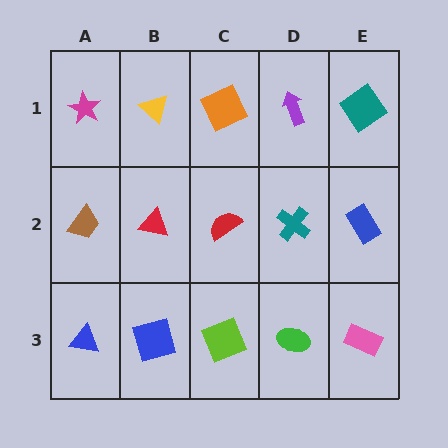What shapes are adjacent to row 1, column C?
A red semicircle (row 2, column C), a yellow triangle (row 1, column B), a purple arrow (row 1, column D).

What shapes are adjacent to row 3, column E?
A blue rectangle (row 2, column E), a green ellipse (row 3, column D).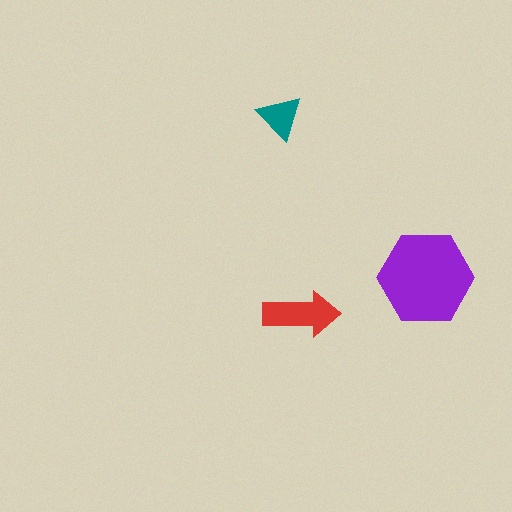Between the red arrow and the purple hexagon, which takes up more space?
The purple hexagon.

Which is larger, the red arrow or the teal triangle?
The red arrow.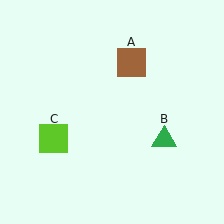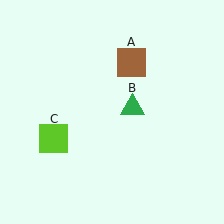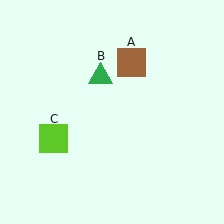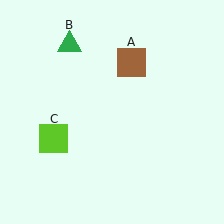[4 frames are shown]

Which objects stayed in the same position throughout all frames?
Brown square (object A) and lime square (object C) remained stationary.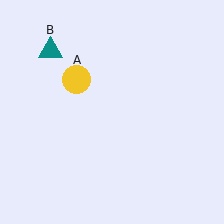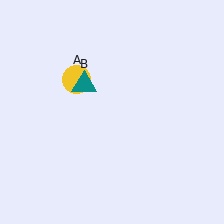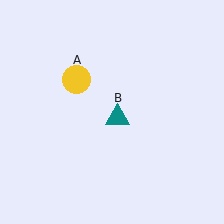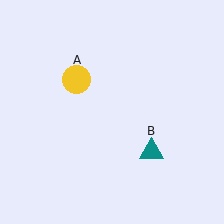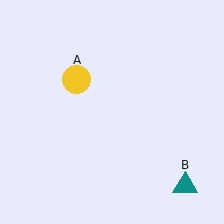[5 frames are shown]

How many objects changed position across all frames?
1 object changed position: teal triangle (object B).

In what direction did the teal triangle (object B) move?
The teal triangle (object B) moved down and to the right.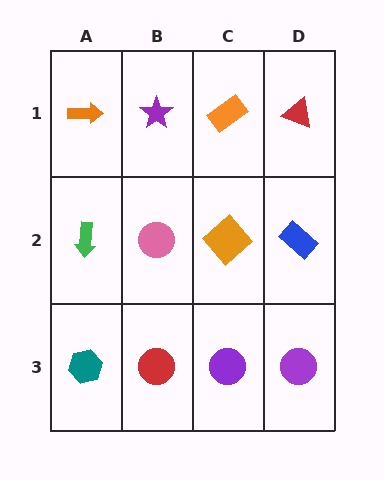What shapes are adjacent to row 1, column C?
An orange diamond (row 2, column C), a purple star (row 1, column B), a red triangle (row 1, column D).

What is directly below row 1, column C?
An orange diamond.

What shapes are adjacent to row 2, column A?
An orange arrow (row 1, column A), a teal hexagon (row 3, column A), a pink circle (row 2, column B).